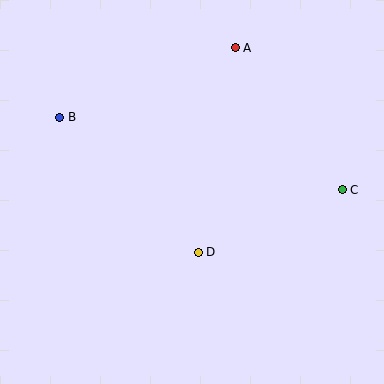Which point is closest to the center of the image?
Point D at (198, 252) is closest to the center.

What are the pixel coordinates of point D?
Point D is at (198, 252).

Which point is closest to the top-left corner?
Point B is closest to the top-left corner.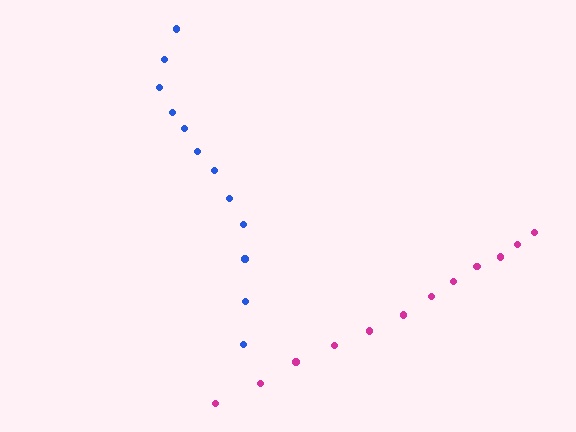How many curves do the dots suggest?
There are 2 distinct paths.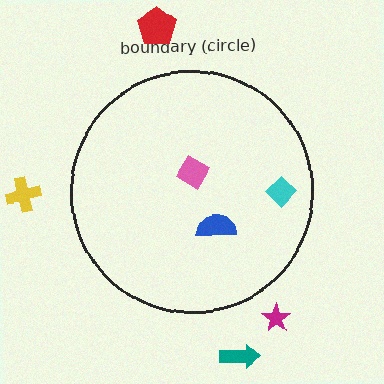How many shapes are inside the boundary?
3 inside, 4 outside.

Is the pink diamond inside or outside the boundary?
Inside.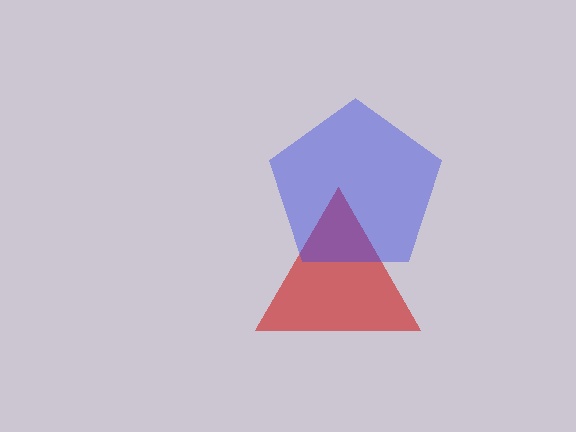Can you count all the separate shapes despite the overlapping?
Yes, there are 2 separate shapes.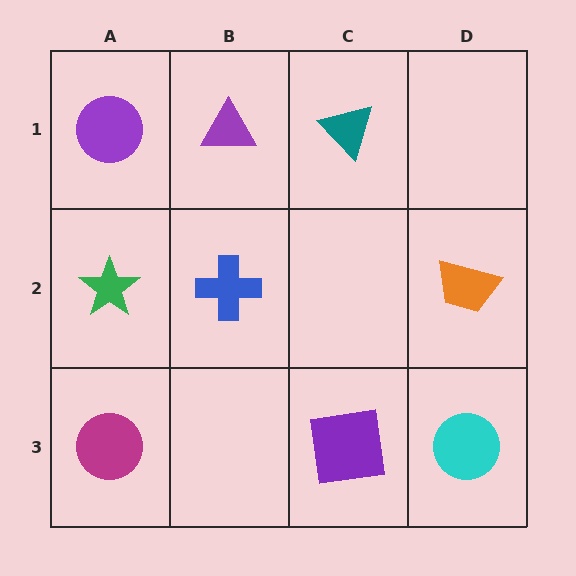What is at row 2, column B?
A blue cross.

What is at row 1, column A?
A purple circle.